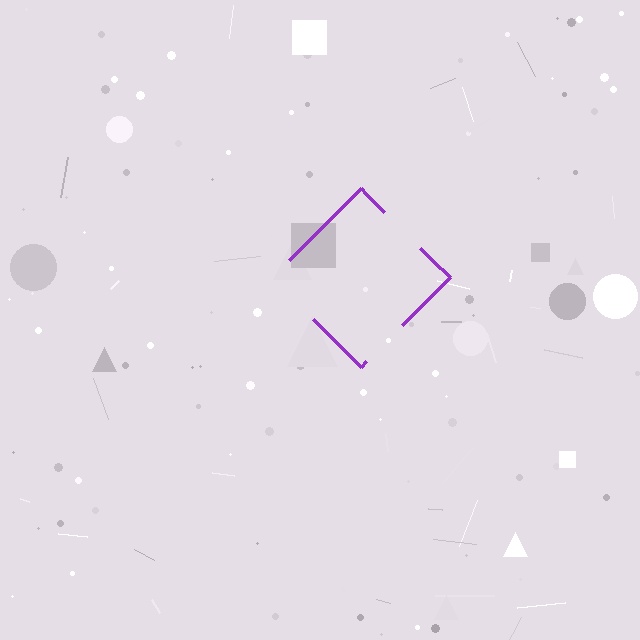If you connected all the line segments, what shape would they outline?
They would outline a diamond.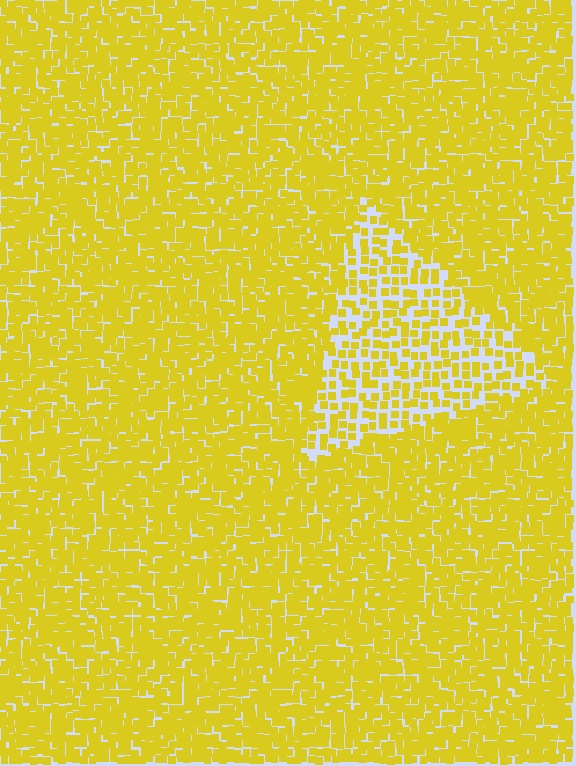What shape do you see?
I see a triangle.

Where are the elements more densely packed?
The elements are more densely packed outside the triangle boundary.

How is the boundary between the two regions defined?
The boundary is defined by a change in element density (approximately 2.0x ratio). All elements are the same color, size, and shape.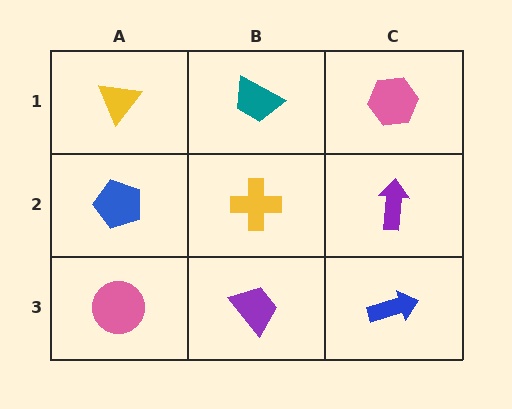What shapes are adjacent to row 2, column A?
A yellow triangle (row 1, column A), a pink circle (row 3, column A), a yellow cross (row 2, column B).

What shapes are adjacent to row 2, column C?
A pink hexagon (row 1, column C), a blue arrow (row 3, column C), a yellow cross (row 2, column B).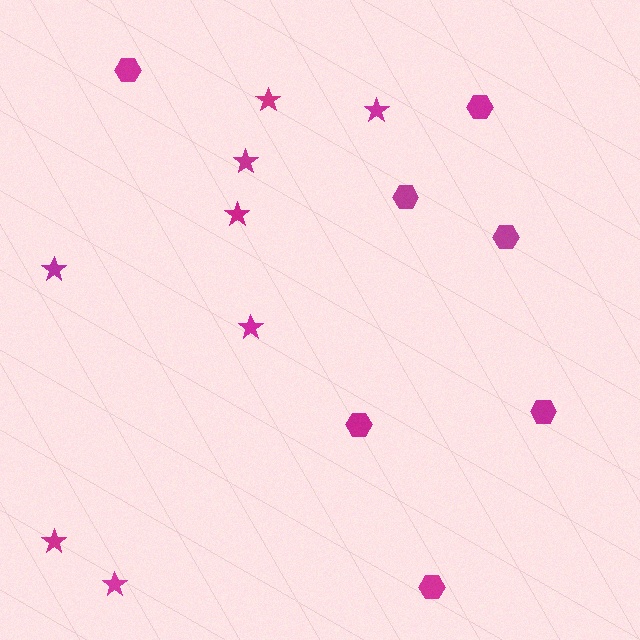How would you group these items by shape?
There are 2 groups: one group of stars (8) and one group of hexagons (7).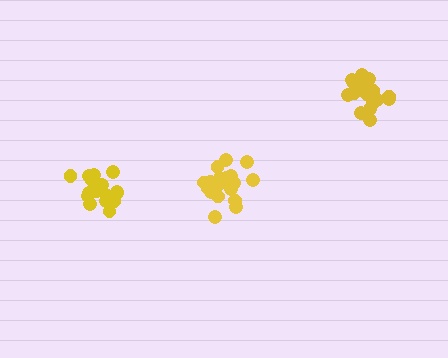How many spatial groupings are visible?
There are 3 spatial groupings.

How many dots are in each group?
Group 1: 18 dots, Group 2: 19 dots, Group 3: 17 dots (54 total).